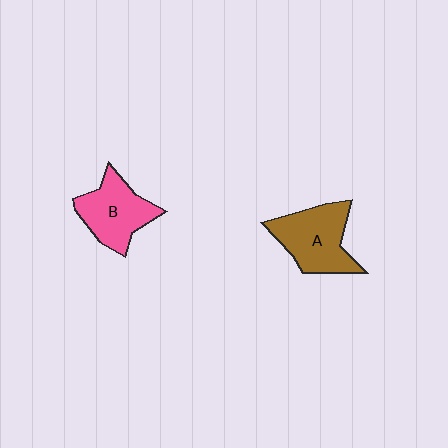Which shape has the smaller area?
Shape B (pink).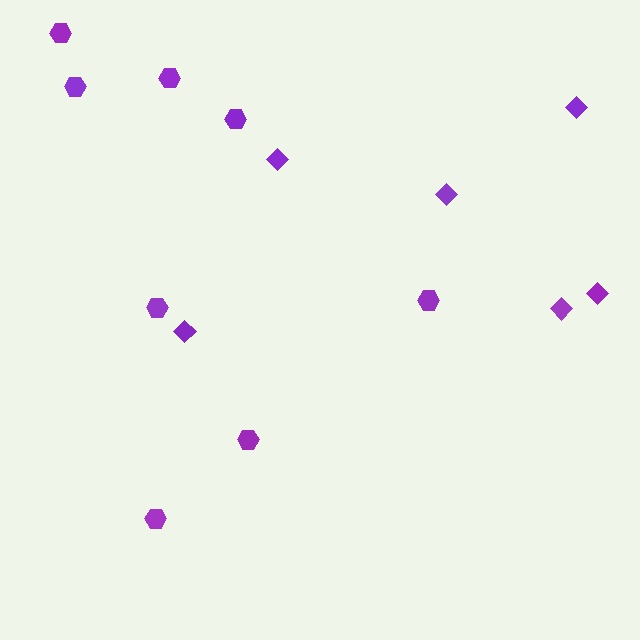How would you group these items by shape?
There are 2 groups: one group of diamonds (6) and one group of hexagons (8).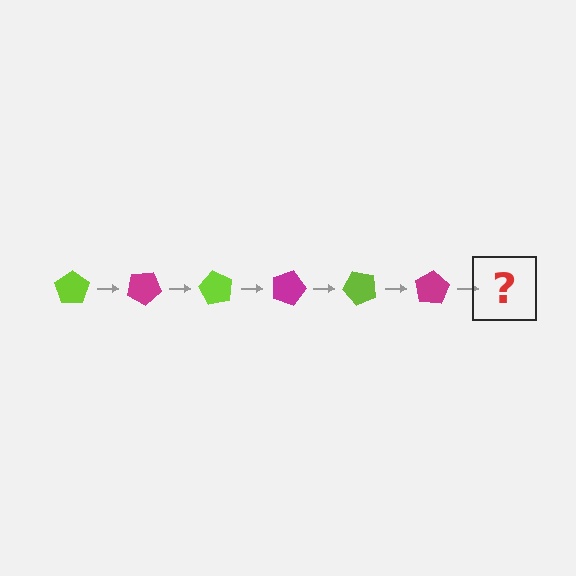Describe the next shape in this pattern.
It should be a lime pentagon, rotated 180 degrees from the start.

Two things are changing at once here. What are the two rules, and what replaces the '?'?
The two rules are that it rotates 30 degrees each step and the color cycles through lime and magenta. The '?' should be a lime pentagon, rotated 180 degrees from the start.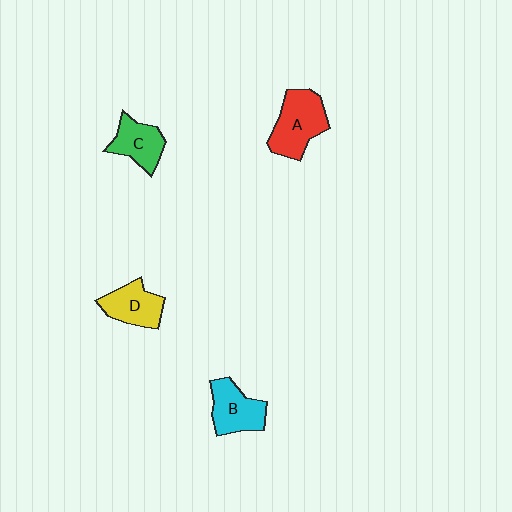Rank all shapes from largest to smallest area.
From largest to smallest: A (red), B (cyan), D (yellow), C (green).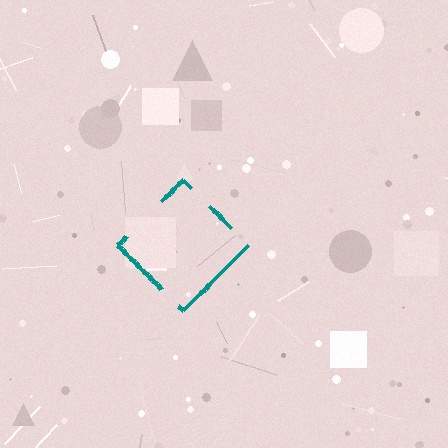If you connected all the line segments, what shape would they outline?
They would outline a diamond.